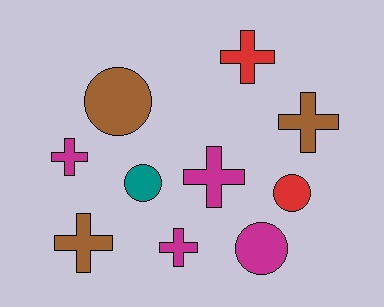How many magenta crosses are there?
There are 3 magenta crosses.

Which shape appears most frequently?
Cross, with 6 objects.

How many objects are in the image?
There are 10 objects.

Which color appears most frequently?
Magenta, with 4 objects.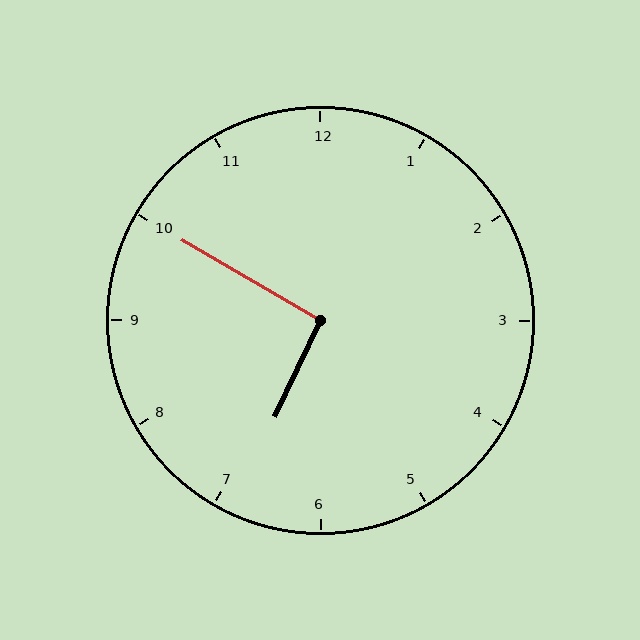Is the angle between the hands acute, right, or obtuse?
It is right.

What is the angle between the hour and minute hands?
Approximately 95 degrees.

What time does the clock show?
6:50.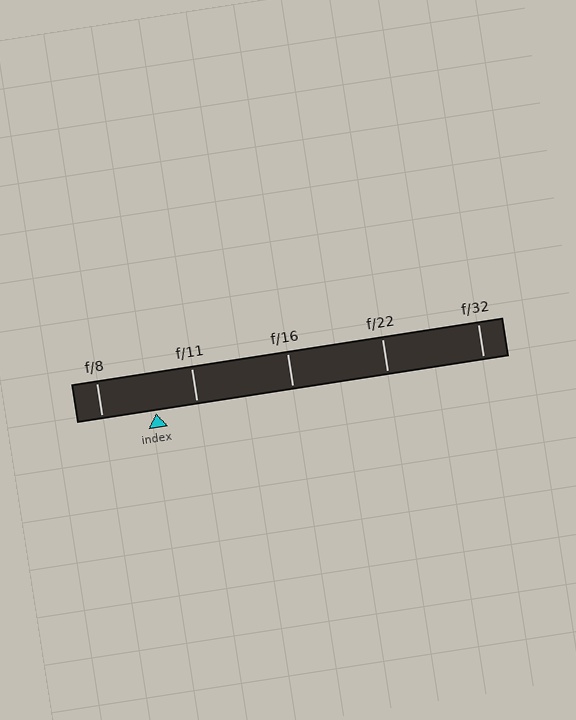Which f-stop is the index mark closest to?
The index mark is closest to f/11.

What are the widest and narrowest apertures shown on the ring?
The widest aperture shown is f/8 and the narrowest is f/32.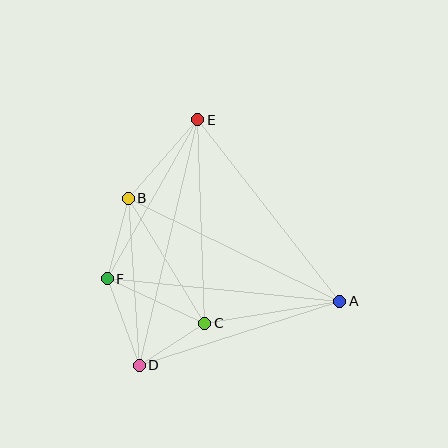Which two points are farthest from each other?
Points D and E are farthest from each other.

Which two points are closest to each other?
Points C and D are closest to each other.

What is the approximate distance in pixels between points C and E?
The distance between C and E is approximately 204 pixels.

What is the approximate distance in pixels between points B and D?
The distance between B and D is approximately 167 pixels.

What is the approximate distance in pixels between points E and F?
The distance between E and F is approximately 183 pixels.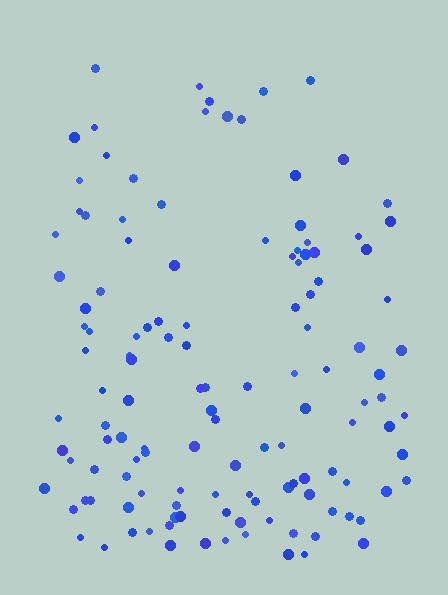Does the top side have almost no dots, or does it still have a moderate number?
Still a moderate number, just noticeably fewer than the bottom.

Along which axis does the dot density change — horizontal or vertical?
Vertical.